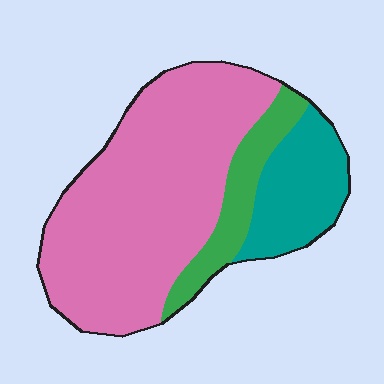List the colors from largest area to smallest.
From largest to smallest: pink, teal, green.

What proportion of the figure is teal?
Teal takes up about one fifth (1/5) of the figure.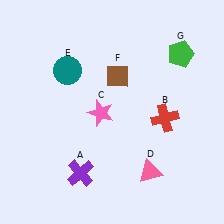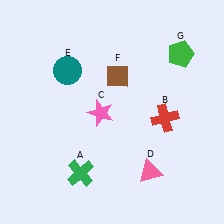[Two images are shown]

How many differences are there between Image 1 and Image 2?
There is 1 difference between the two images.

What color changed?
The cross (A) changed from purple in Image 1 to green in Image 2.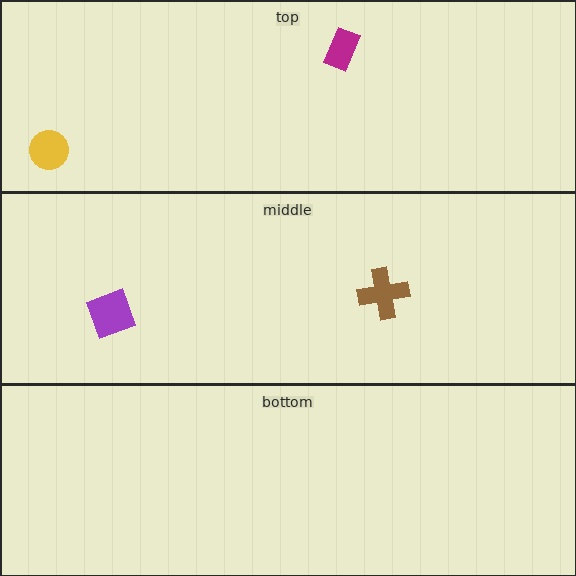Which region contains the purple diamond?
The middle region.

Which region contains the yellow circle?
The top region.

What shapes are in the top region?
The magenta rectangle, the yellow circle.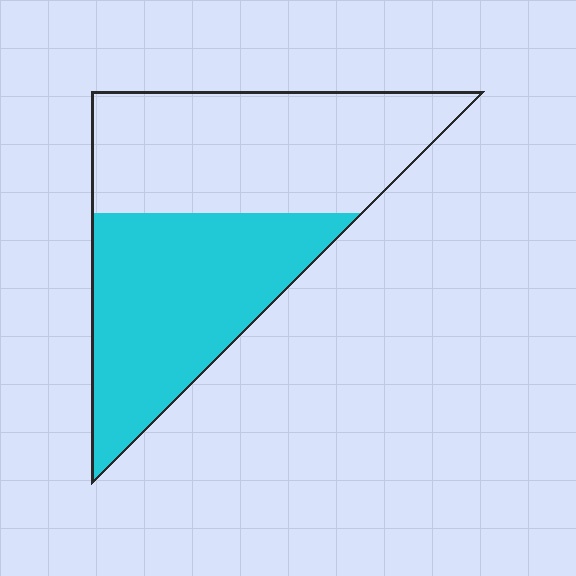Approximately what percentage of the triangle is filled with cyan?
Approximately 50%.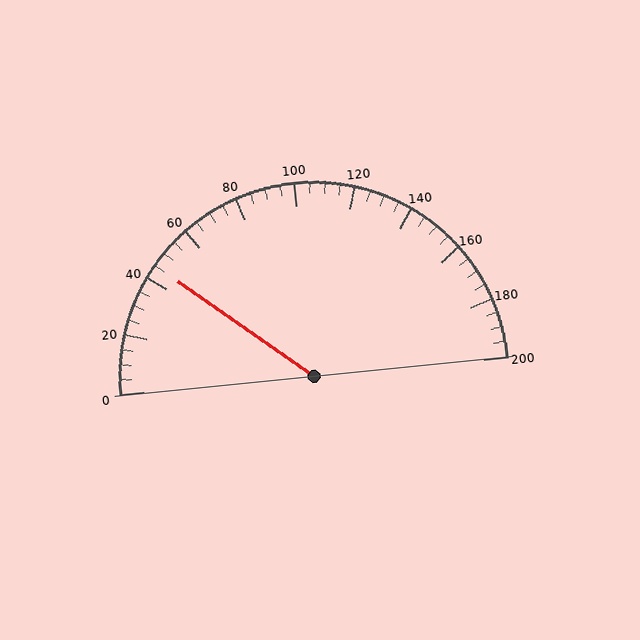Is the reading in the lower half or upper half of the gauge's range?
The reading is in the lower half of the range (0 to 200).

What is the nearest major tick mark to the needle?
The nearest major tick mark is 40.